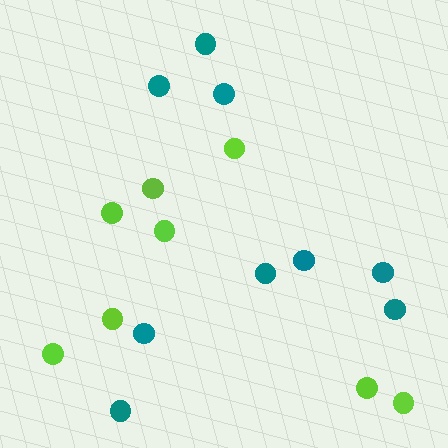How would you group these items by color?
There are 2 groups: one group of teal circles (9) and one group of lime circles (8).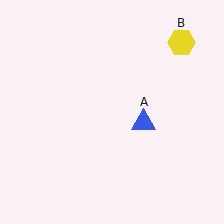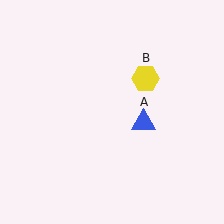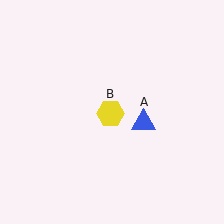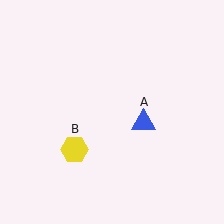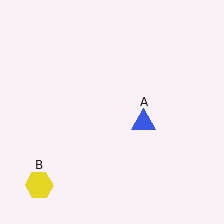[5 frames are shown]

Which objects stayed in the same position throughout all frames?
Blue triangle (object A) remained stationary.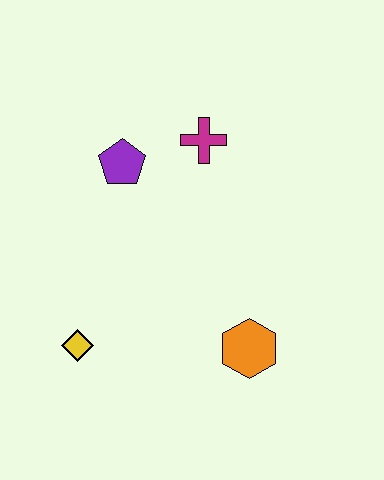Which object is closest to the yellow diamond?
The orange hexagon is closest to the yellow diamond.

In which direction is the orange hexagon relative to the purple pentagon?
The orange hexagon is below the purple pentagon.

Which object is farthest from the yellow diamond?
The magenta cross is farthest from the yellow diamond.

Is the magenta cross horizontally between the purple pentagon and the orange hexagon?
Yes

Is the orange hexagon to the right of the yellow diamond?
Yes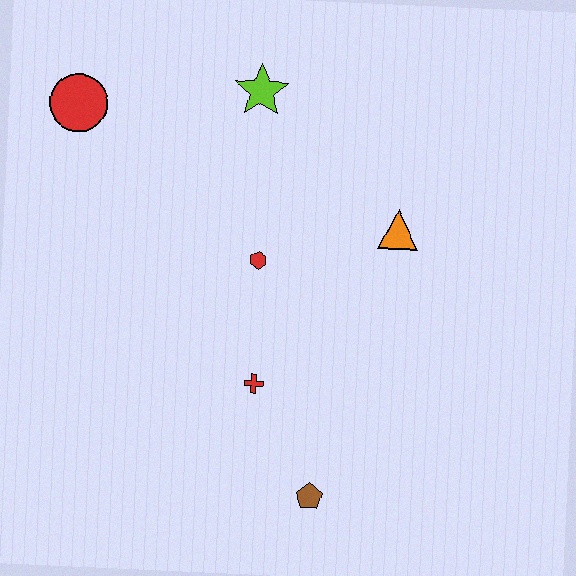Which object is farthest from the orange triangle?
The red circle is farthest from the orange triangle.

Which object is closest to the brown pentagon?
The red cross is closest to the brown pentagon.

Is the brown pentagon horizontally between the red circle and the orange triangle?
Yes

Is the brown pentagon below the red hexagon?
Yes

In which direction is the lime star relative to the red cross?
The lime star is above the red cross.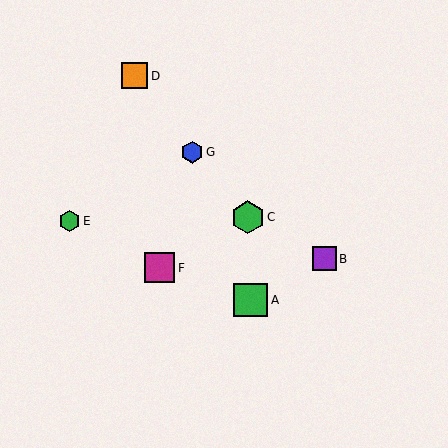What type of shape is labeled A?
Shape A is a green square.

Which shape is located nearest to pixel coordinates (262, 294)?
The green square (labeled A) at (251, 300) is nearest to that location.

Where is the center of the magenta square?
The center of the magenta square is at (159, 268).